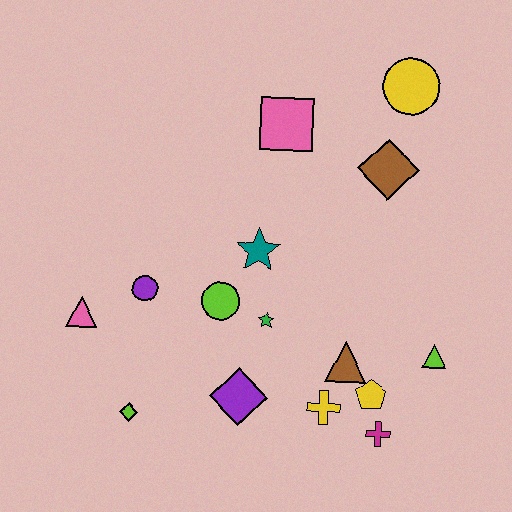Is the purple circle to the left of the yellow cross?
Yes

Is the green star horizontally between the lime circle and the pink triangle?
No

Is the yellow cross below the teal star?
Yes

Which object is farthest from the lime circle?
The yellow circle is farthest from the lime circle.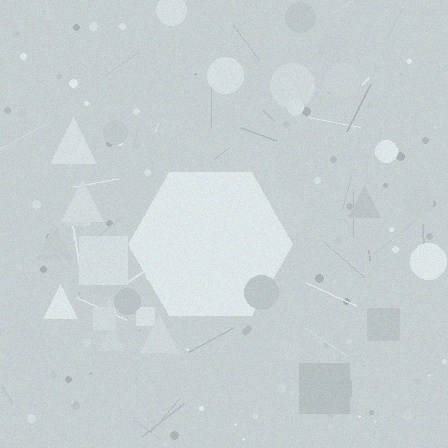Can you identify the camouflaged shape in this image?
The camouflaged shape is a hexagon.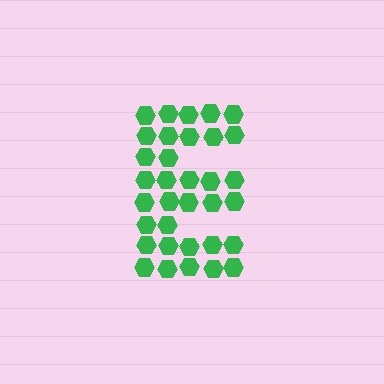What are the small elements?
The small elements are hexagons.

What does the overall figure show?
The overall figure shows the letter E.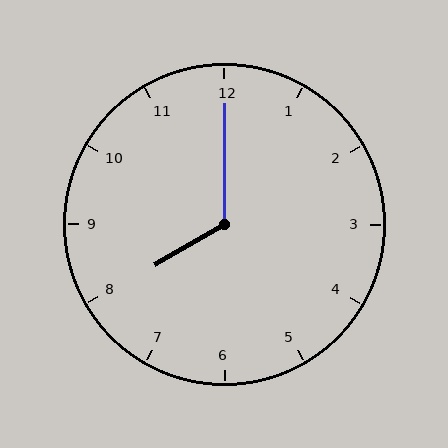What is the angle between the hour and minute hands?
Approximately 120 degrees.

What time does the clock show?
8:00.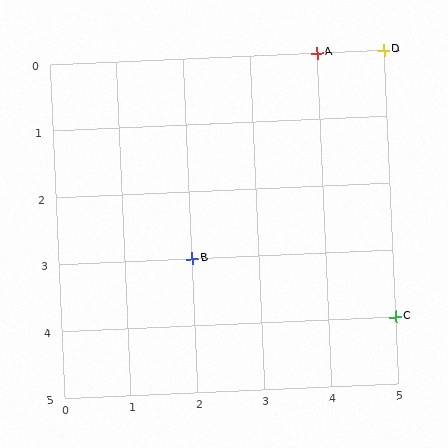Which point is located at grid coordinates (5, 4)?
Point C is at (5, 4).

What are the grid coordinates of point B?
Point B is at grid coordinates (2, 3).